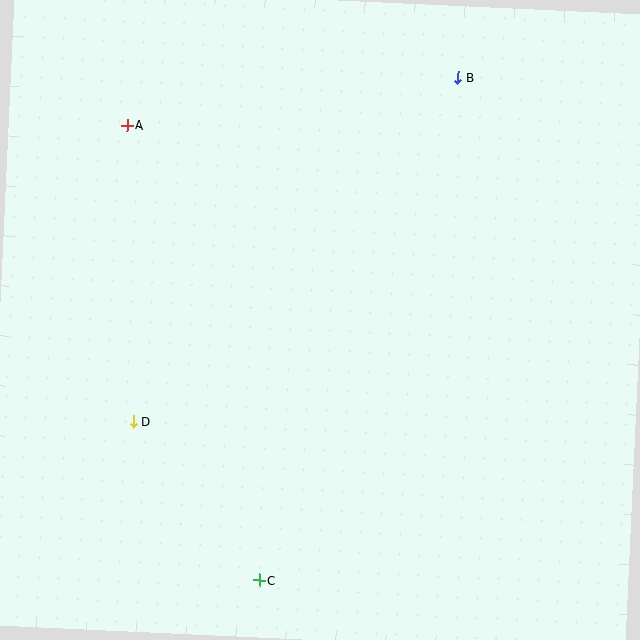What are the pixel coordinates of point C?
Point C is at (259, 580).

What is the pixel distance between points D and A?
The distance between D and A is 297 pixels.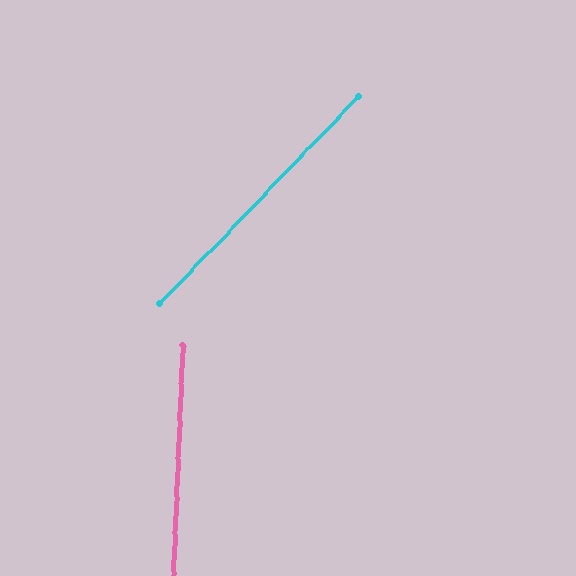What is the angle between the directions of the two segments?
Approximately 41 degrees.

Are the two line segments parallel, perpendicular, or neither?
Neither parallel nor perpendicular — they differ by about 41°.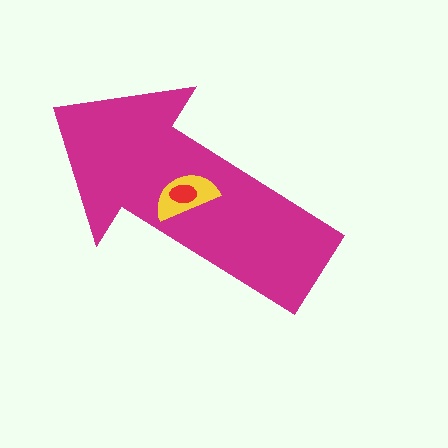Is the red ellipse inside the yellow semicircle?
Yes.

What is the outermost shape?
The magenta arrow.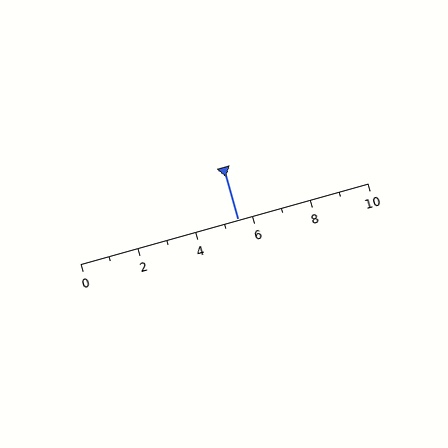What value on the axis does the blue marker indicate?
The marker indicates approximately 5.5.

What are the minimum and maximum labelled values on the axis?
The axis runs from 0 to 10.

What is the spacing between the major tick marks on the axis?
The major ticks are spaced 2 apart.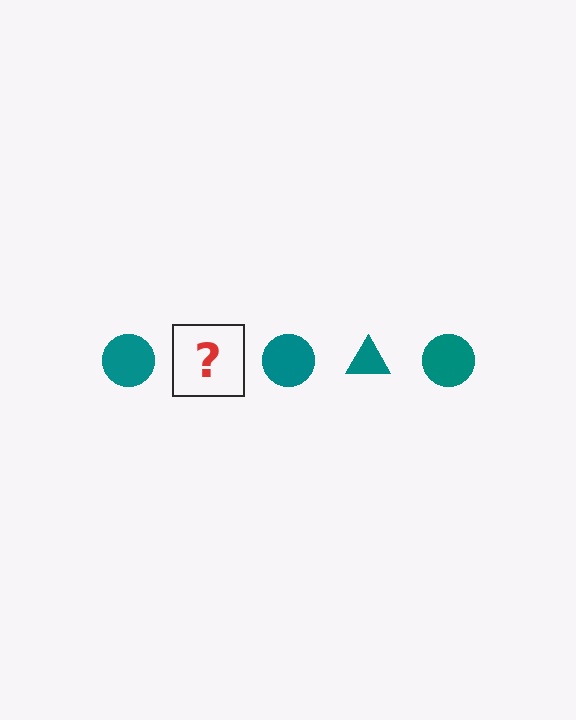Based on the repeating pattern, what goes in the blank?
The blank should be a teal triangle.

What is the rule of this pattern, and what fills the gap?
The rule is that the pattern cycles through circle, triangle shapes in teal. The gap should be filled with a teal triangle.